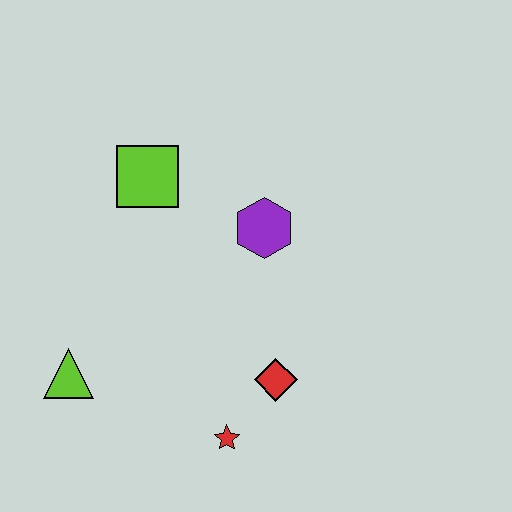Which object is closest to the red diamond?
The red star is closest to the red diamond.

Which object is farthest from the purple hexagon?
The lime triangle is farthest from the purple hexagon.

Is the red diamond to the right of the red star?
Yes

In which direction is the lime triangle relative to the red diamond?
The lime triangle is to the left of the red diamond.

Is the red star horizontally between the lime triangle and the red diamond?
Yes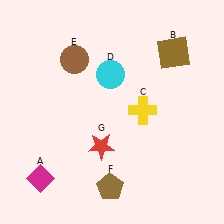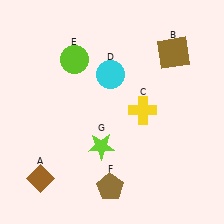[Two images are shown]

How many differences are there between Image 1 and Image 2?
There are 3 differences between the two images.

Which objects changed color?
A changed from magenta to brown. E changed from brown to lime. G changed from red to lime.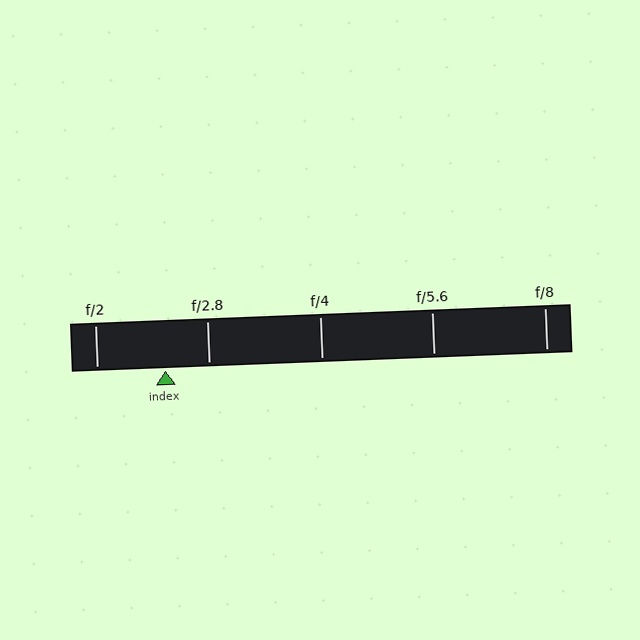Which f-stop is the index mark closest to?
The index mark is closest to f/2.8.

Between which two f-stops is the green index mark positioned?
The index mark is between f/2 and f/2.8.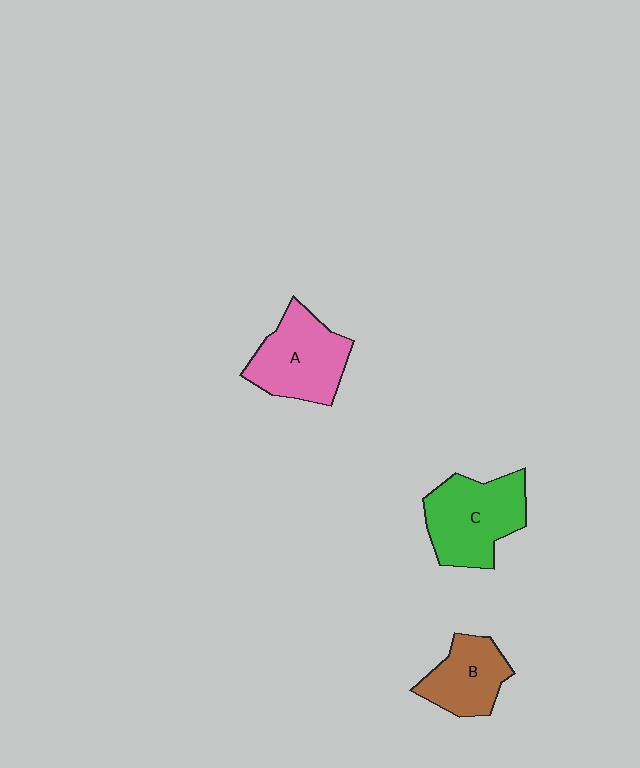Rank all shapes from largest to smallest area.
From largest to smallest: C (green), A (pink), B (brown).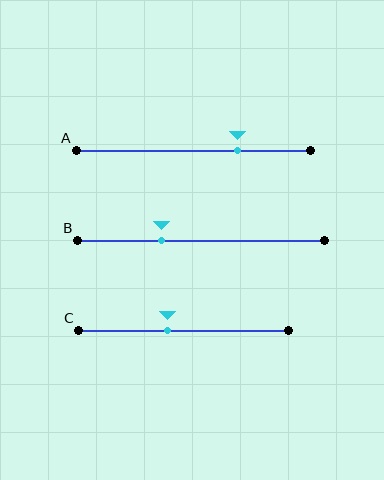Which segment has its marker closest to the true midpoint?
Segment C has its marker closest to the true midpoint.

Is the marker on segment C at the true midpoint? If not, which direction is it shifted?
No, the marker on segment C is shifted to the left by about 8% of the segment length.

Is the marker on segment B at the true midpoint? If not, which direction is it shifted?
No, the marker on segment B is shifted to the left by about 16% of the segment length.